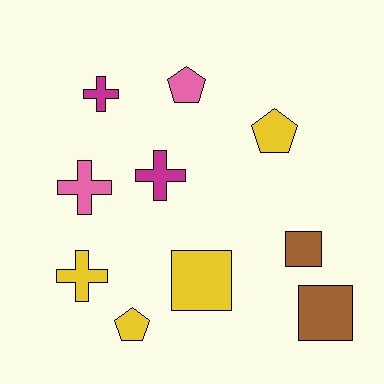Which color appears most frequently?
Yellow, with 4 objects.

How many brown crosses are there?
There are no brown crosses.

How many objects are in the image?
There are 10 objects.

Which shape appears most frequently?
Cross, with 4 objects.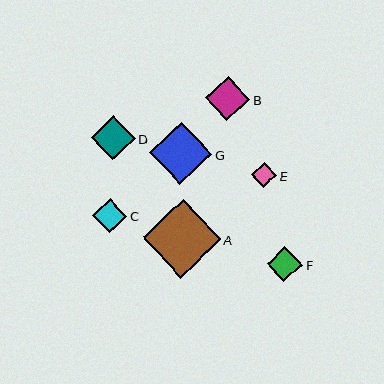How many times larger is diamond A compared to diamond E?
Diamond A is approximately 3.1 times the size of diamond E.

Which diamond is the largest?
Diamond A is the largest with a size of approximately 78 pixels.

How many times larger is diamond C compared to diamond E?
Diamond C is approximately 1.4 times the size of diamond E.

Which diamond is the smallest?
Diamond E is the smallest with a size of approximately 25 pixels.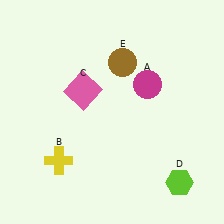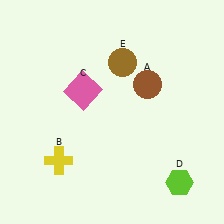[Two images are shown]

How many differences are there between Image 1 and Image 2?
There is 1 difference between the two images.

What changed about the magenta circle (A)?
In Image 1, A is magenta. In Image 2, it changed to brown.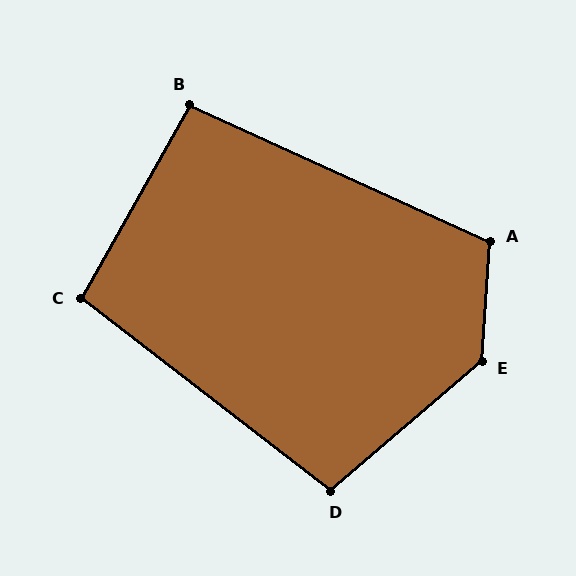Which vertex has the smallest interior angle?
B, at approximately 95 degrees.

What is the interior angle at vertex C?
Approximately 98 degrees (obtuse).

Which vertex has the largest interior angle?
E, at approximately 134 degrees.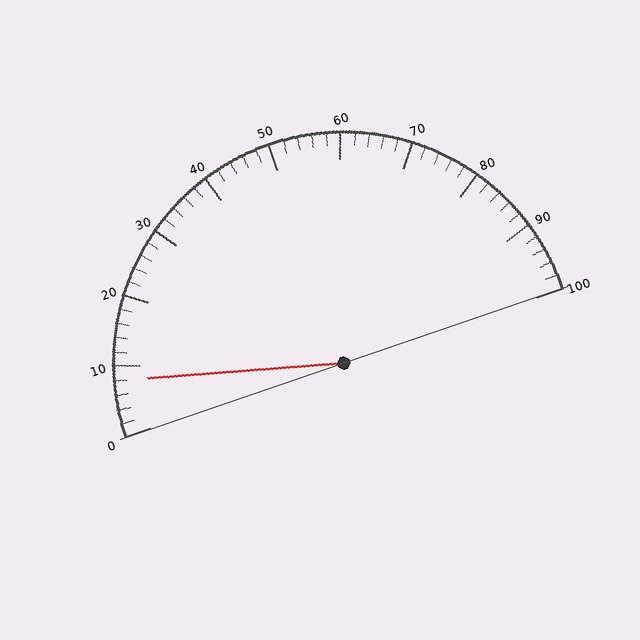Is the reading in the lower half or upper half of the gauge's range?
The reading is in the lower half of the range (0 to 100).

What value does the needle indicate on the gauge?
The needle indicates approximately 8.